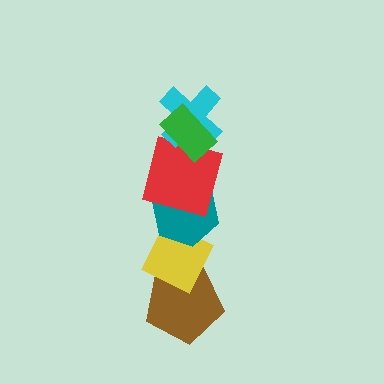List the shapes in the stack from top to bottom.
From top to bottom: the green rectangle, the cyan cross, the red square, the teal hexagon, the yellow diamond, the brown pentagon.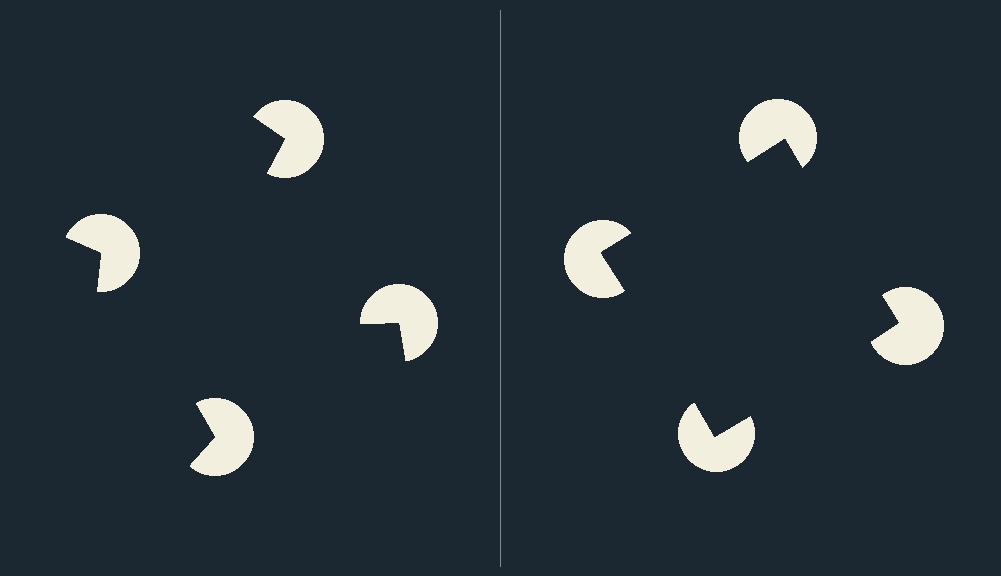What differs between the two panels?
The pac-man discs are positioned identically on both sides; only the wedge orientations differ. On the right they align to a square; on the left they are misaligned.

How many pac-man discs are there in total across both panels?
8 — 4 on each side.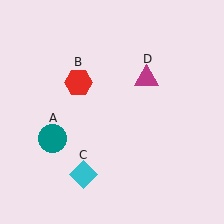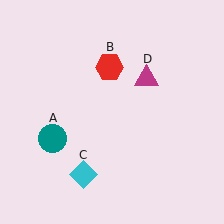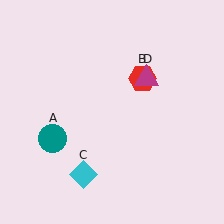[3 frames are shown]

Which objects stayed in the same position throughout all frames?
Teal circle (object A) and cyan diamond (object C) and magenta triangle (object D) remained stationary.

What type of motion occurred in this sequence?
The red hexagon (object B) rotated clockwise around the center of the scene.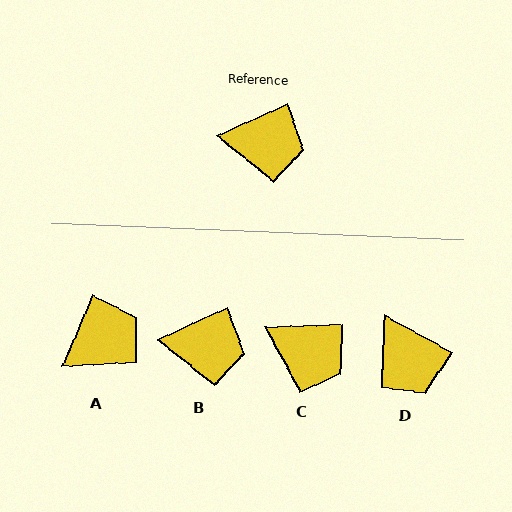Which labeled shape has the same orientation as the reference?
B.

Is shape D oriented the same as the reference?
No, it is off by about 53 degrees.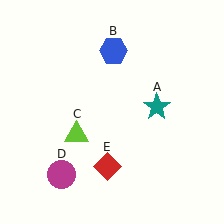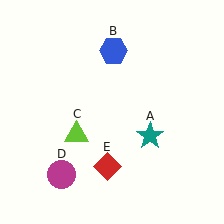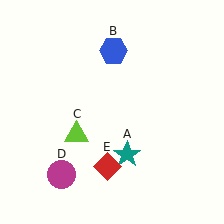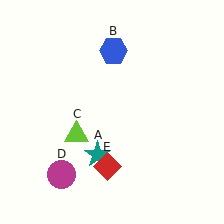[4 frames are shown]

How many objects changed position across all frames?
1 object changed position: teal star (object A).